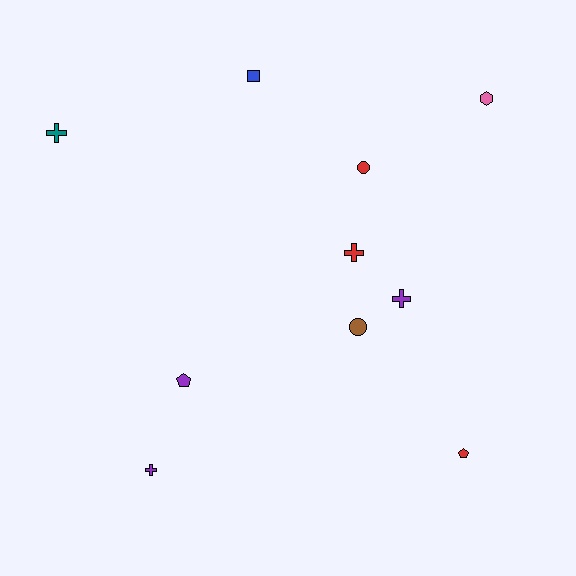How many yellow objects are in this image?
There are no yellow objects.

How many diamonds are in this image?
There are no diamonds.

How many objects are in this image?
There are 10 objects.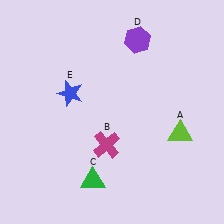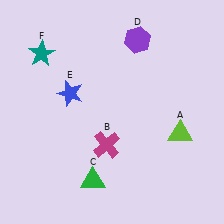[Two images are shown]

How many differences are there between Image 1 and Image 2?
There is 1 difference between the two images.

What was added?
A teal star (F) was added in Image 2.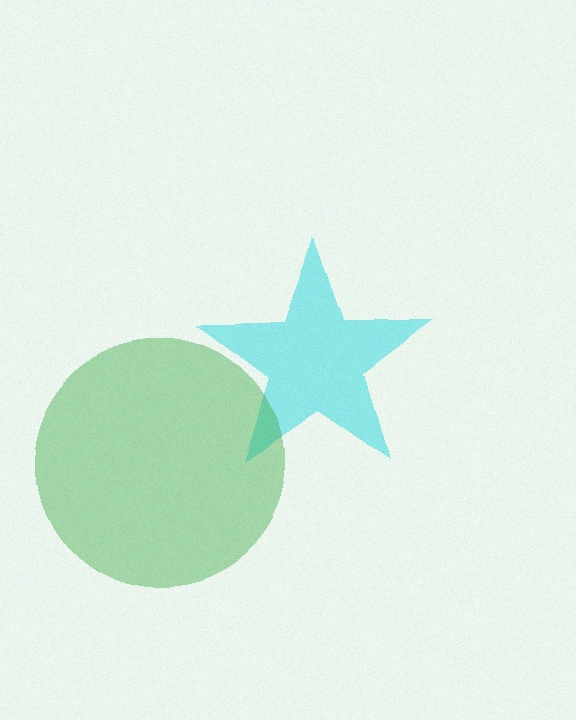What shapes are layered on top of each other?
The layered shapes are: a cyan star, a green circle.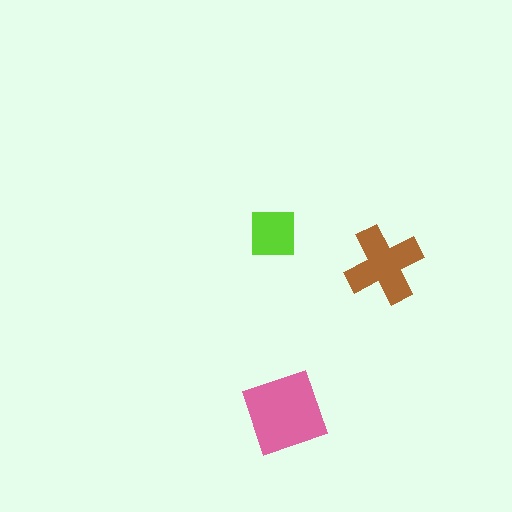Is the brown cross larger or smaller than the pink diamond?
Smaller.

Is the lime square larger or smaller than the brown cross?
Smaller.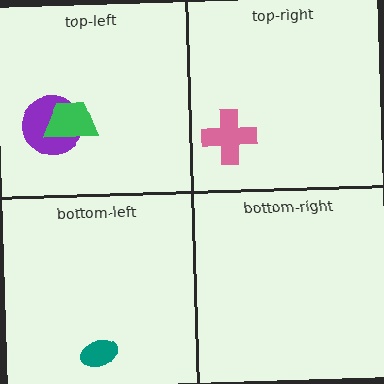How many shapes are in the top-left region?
2.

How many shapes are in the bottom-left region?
1.